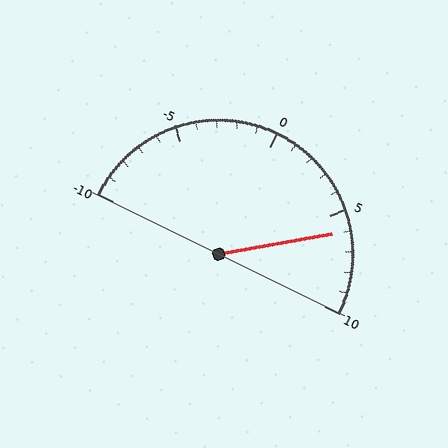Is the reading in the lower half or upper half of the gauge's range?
The reading is in the upper half of the range (-10 to 10).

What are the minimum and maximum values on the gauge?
The gauge ranges from -10 to 10.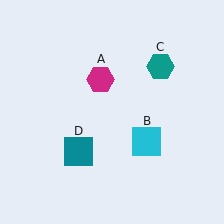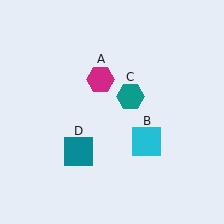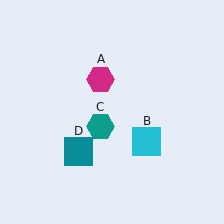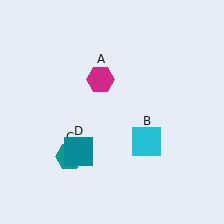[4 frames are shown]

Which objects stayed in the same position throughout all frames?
Magenta hexagon (object A) and cyan square (object B) and teal square (object D) remained stationary.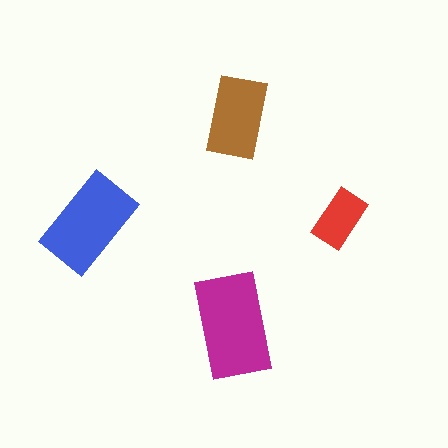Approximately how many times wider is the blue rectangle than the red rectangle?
About 1.5 times wider.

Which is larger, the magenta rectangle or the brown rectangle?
The magenta one.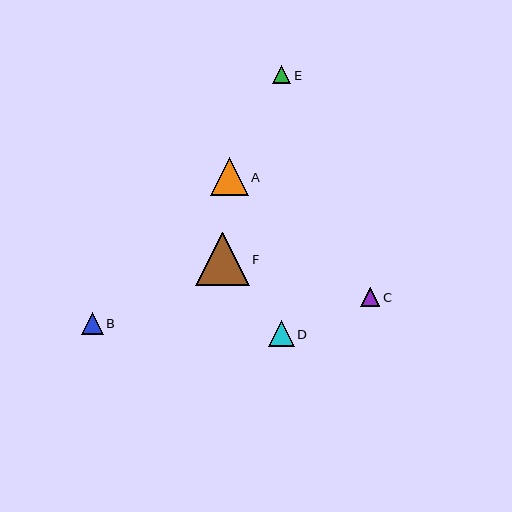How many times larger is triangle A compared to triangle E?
Triangle A is approximately 2.1 times the size of triangle E.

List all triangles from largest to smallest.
From largest to smallest: F, A, D, B, C, E.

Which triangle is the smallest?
Triangle E is the smallest with a size of approximately 18 pixels.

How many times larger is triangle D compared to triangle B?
Triangle D is approximately 1.2 times the size of triangle B.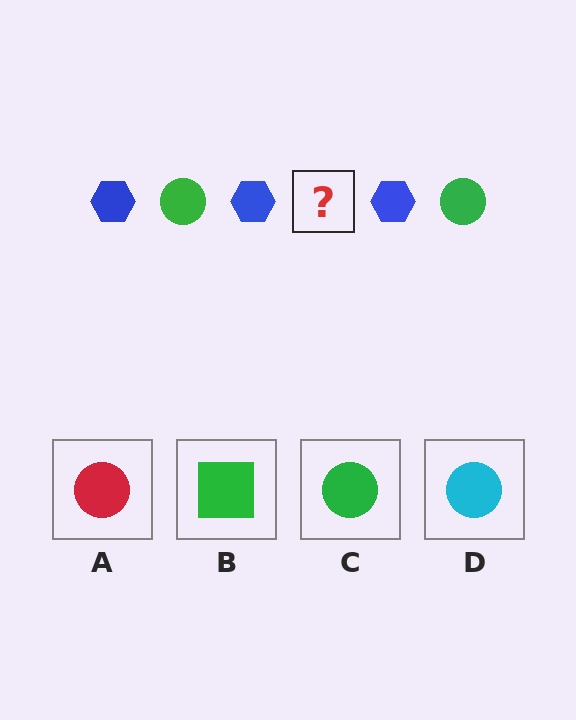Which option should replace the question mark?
Option C.